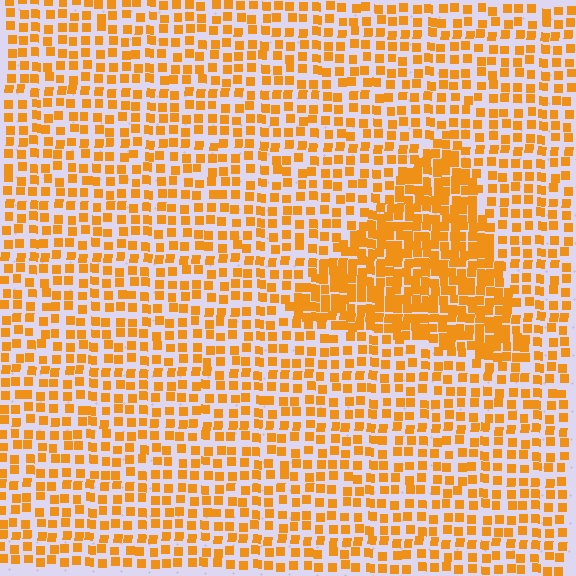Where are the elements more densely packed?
The elements are more densely packed inside the triangle boundary.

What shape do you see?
I see a triangle.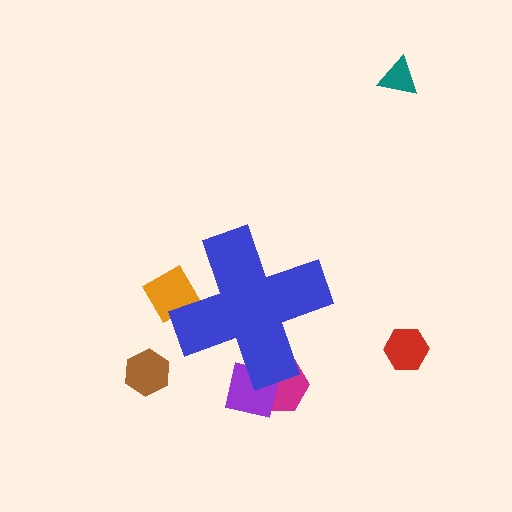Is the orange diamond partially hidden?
Yes, the orange diamond is partially hidden behind the blue cross.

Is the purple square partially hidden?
Yes, the purple square is partially hidden behind the blue cross.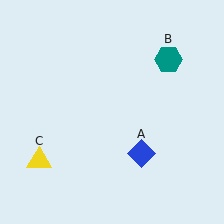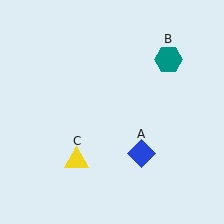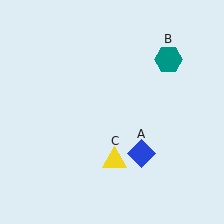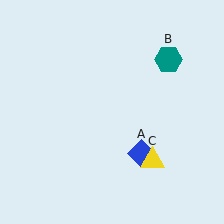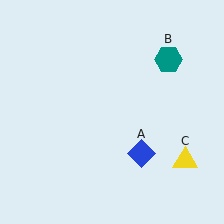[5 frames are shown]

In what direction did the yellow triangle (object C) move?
The yellow triangle (object C) moved right.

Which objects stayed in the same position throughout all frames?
Blue diamond (object A) and teal hexagon (object B) remained stationary.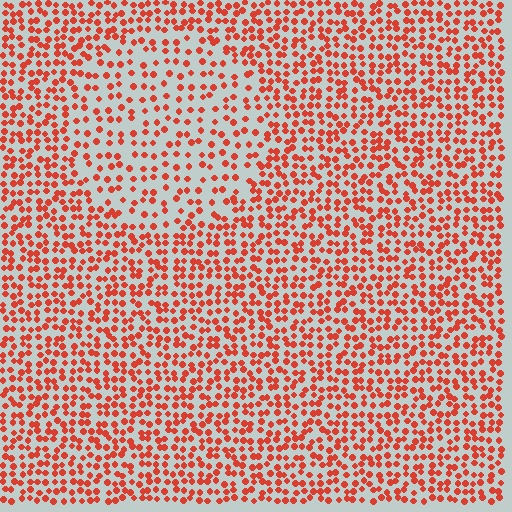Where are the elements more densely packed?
The elements are more densely packed outside the circle boundary.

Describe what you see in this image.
The image contains small red elements arranged at two different densities. A circle-shaped region is visible where the elements are less densely packed than the surrounding area.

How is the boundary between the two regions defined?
The boundary is defined by a change in element density (approximately 1.8x ratio). All elements are the same color, size, and shape.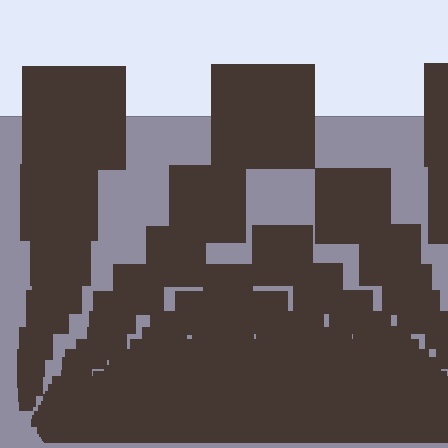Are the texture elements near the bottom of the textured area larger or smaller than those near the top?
Smaller. The gradient is inverted — elements near the bottom are smaller and denser.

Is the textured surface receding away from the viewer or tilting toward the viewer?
The surface appears to tilt toward the viewer. Texture elements get larger and sparser toward the top.